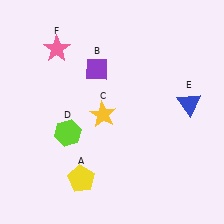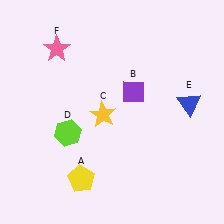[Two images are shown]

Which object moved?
The purple diamond (B) moved right.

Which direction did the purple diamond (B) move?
The purple diamond (B) moved right.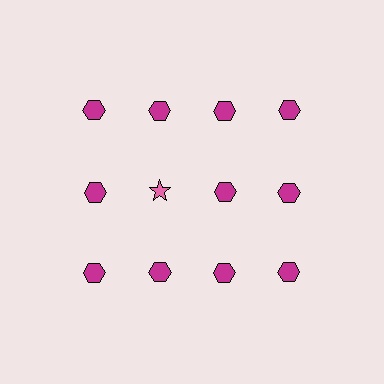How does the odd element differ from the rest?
It differs in both color (pink instead of magenta) and shape (star instead of hexagon).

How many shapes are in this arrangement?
There are 12 shapes arranged in a grid pattern.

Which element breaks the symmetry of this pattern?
The pink star in the second row, second from left column breaks the symmetry. All other shapes are magenta hexagons.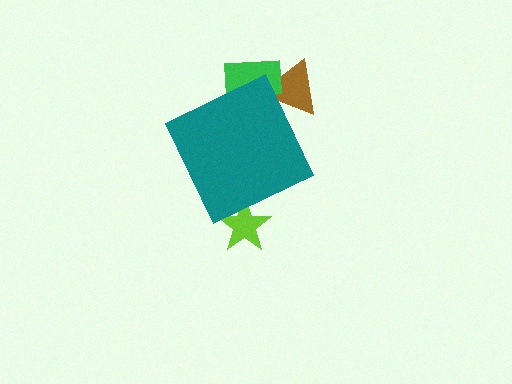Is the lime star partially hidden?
Yes, the lime star is partially hidden behind the teal diamond.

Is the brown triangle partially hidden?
Yes, the brown triangle is partially hidden behind the teal diamond.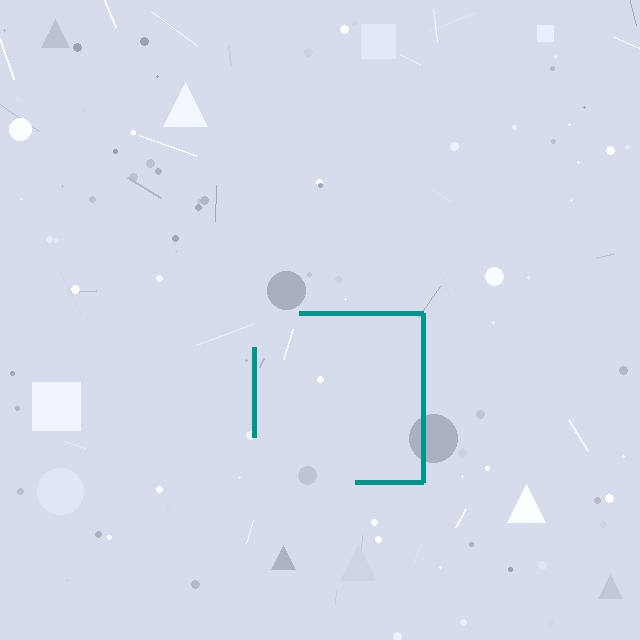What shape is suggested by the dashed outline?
The dashed outline suggests a square.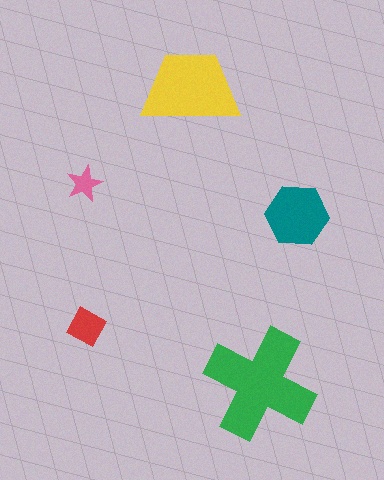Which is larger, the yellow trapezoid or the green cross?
The green cross.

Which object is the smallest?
The pink star.